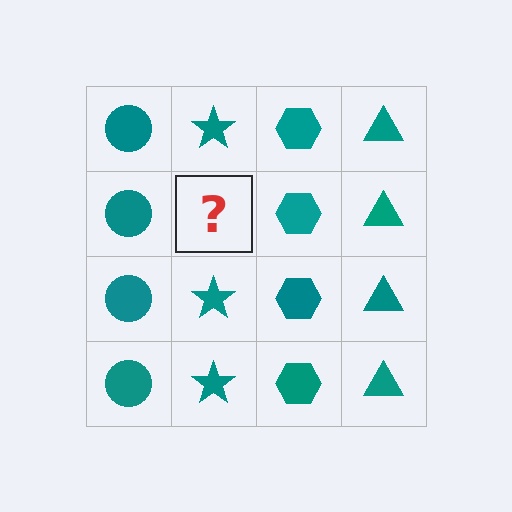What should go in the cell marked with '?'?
The missing cell should contain a teal star.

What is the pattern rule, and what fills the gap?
The rule is that each column has a consistent shape. The gap should be filled with a teal star.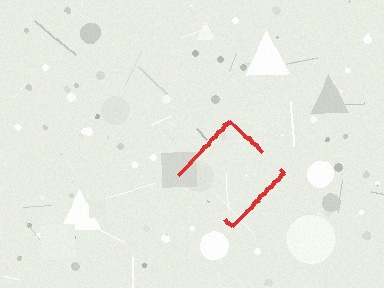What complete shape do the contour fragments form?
The contour fragments form a diamond.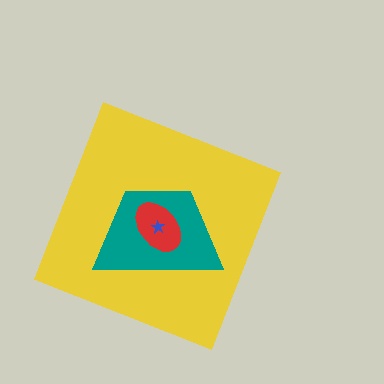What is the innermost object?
The blue star.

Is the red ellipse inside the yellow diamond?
Yes.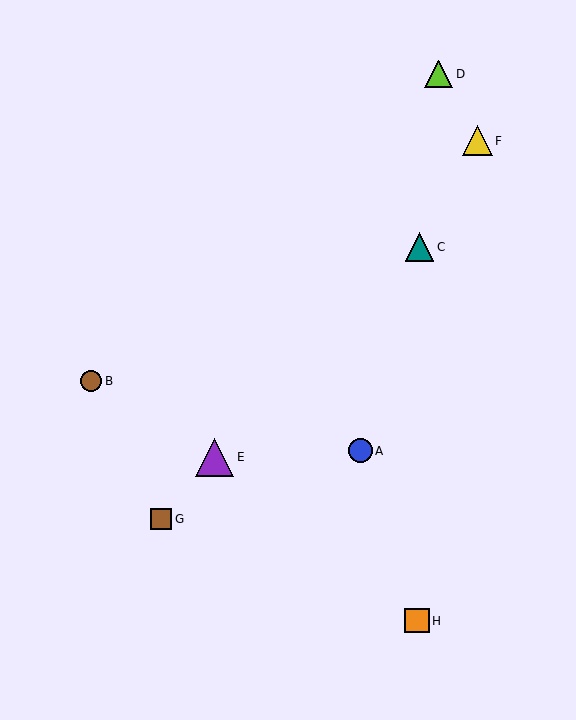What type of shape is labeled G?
Shape G is a brown square.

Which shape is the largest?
The purple triangle (labeled E) is the largest.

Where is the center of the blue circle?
The center of the blue circle is at (360, 451).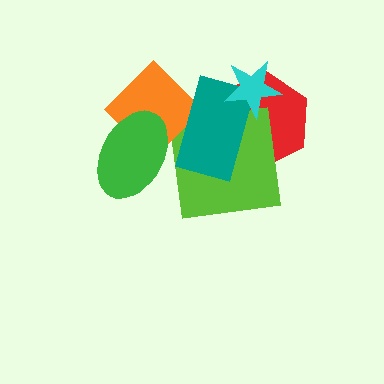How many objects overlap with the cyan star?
2 objects overlap with the cyan star.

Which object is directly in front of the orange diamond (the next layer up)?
The teal rectangle is directly in front of the orange diamond.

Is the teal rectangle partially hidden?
Yes, it is partially covered by another shape.